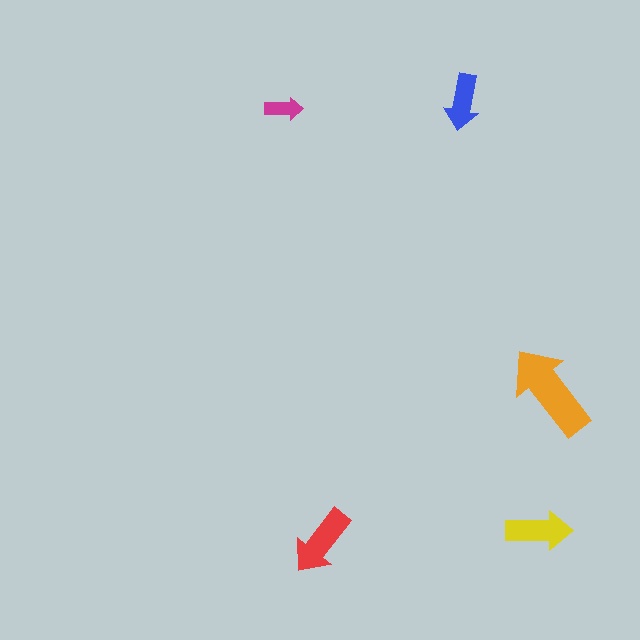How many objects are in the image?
There are 5 objects in the image.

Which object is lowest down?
The red arrow is bottommost.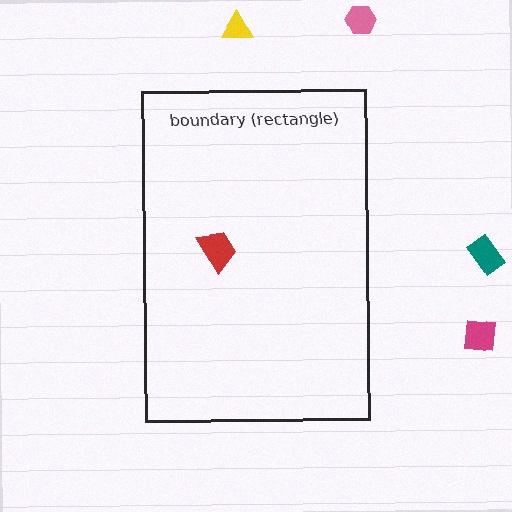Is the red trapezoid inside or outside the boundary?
Inside.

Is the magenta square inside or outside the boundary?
Outside.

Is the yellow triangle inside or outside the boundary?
Outside.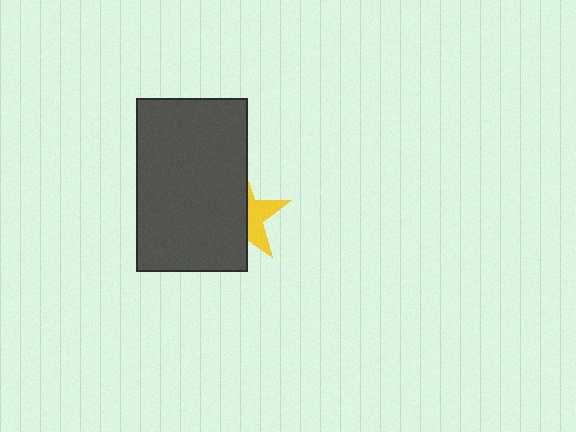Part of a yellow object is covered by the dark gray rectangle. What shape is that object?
It is a star.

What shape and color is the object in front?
The object in front is a dark gray rectangle.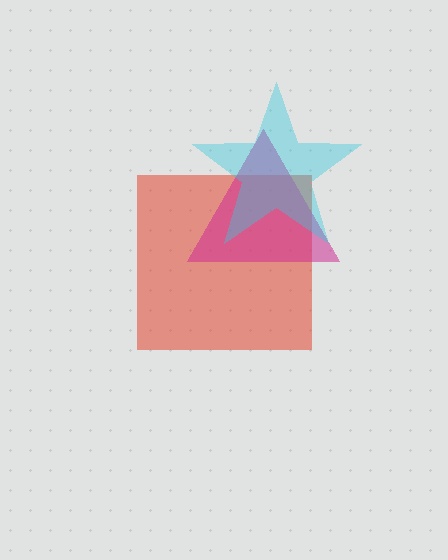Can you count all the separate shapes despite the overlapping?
Yes, there are 3 separate shapes.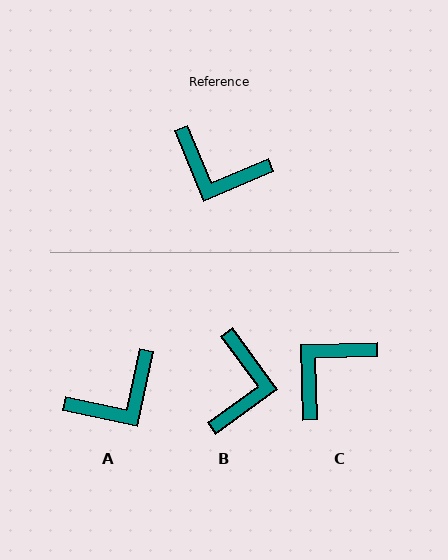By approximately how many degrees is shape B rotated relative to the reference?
Approximately 104 degrees counter-clockwise.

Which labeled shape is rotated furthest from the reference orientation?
C, about 111 degrees away.